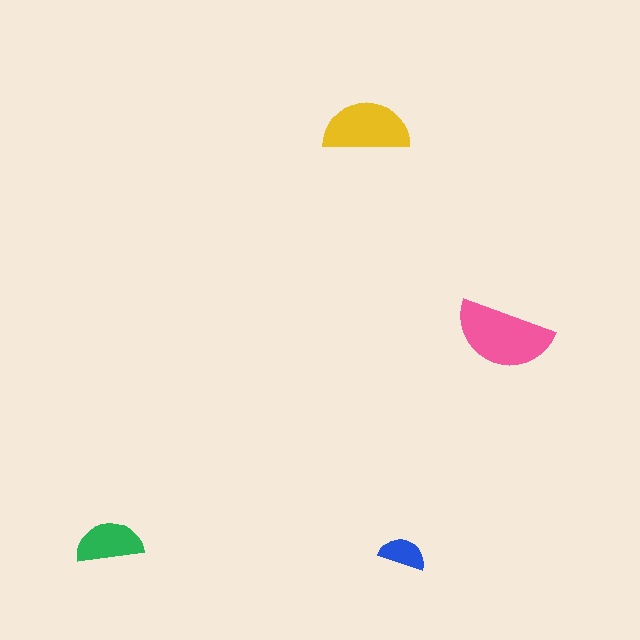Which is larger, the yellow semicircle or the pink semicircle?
The pink one.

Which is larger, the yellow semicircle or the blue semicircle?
The yellow one.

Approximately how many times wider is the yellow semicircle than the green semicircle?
About 1.5 times wider.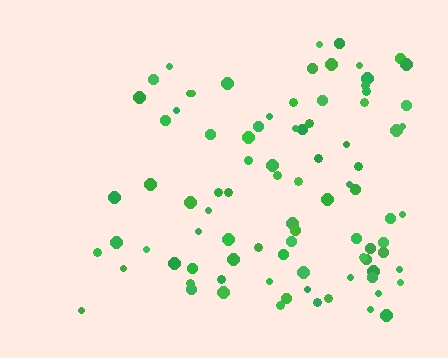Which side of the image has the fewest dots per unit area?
The left.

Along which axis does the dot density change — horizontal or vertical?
Horizontal.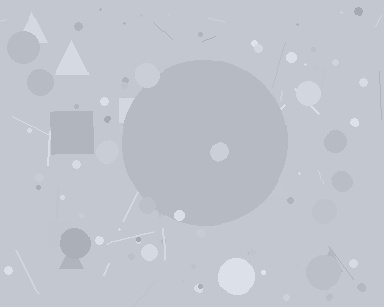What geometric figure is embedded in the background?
A circle is embedded in the background.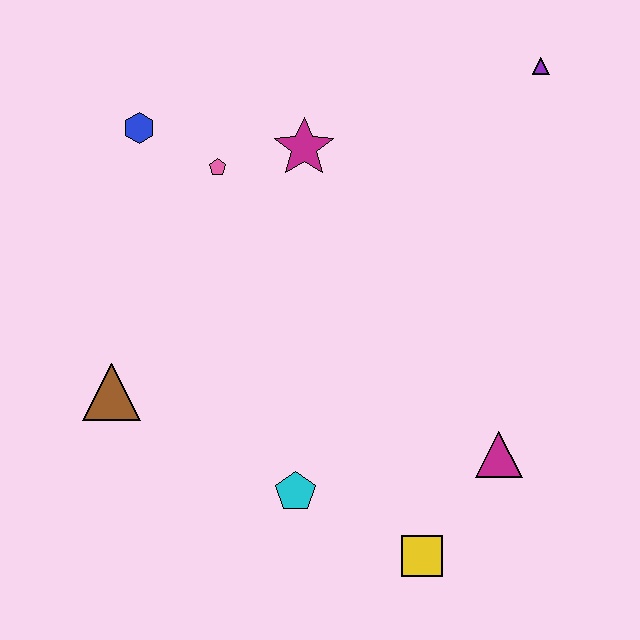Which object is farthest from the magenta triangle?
The blue hexagon is farthest from the magenta triangle.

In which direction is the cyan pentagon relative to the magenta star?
The cyan pentagon is below the magenta star.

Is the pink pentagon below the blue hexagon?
Yes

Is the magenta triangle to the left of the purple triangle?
Yes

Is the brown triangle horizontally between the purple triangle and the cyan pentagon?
No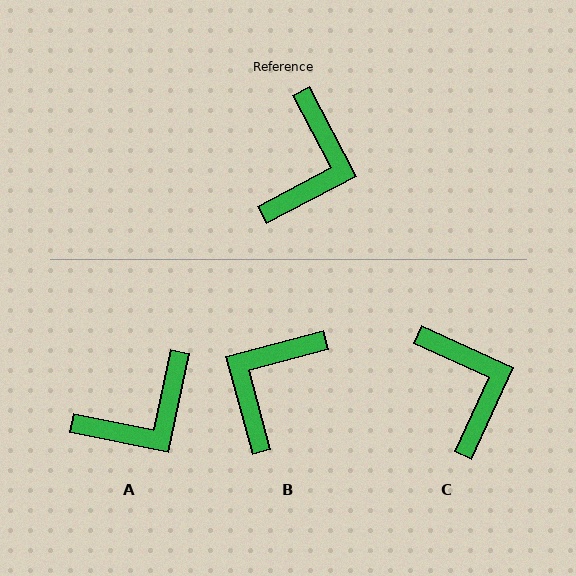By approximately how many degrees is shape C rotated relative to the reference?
Approximately 38 degrees counter-clockwise.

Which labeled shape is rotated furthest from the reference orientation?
B, about 167 degrees away.